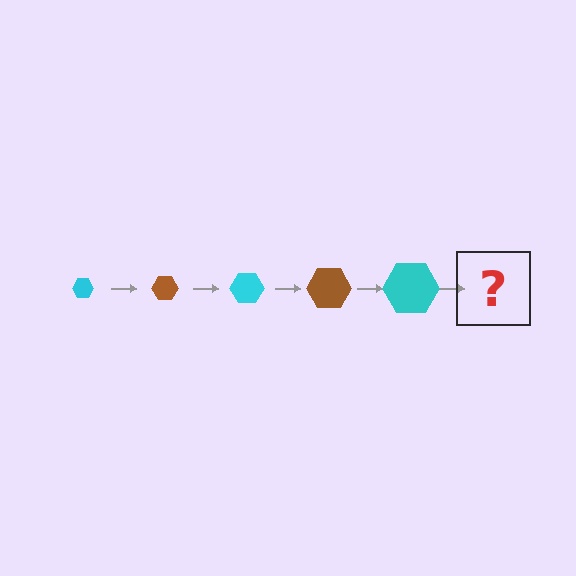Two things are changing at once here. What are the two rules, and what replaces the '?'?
The two rules are that the hexagon grows larger each step and the color cycles through cyan and brown. The '?' should be a brown hexagon, larger than the previous one.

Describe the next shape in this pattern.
It should be a brown hexagon, larger than the previous one.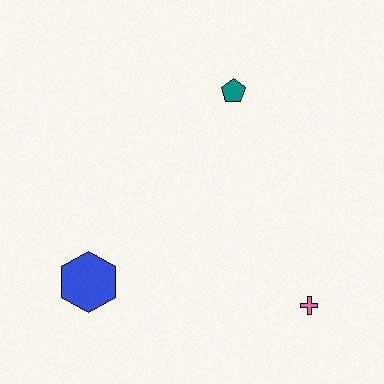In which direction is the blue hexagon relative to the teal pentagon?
The blue hexagon is below the teal pentagon.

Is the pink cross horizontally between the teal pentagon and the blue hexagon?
No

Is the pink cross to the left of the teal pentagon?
No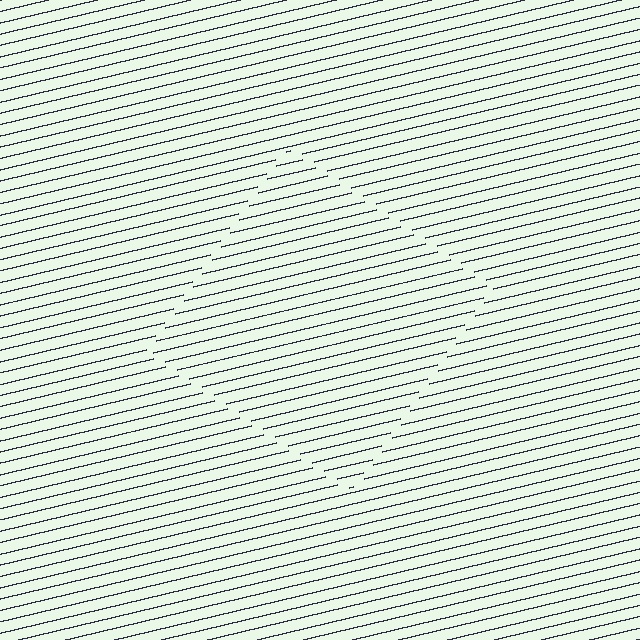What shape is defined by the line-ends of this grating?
An illusory square. The interior of the shape contains the same grating, shifted by half a period — the contour is defined by the phase discontinuity where line-ends from the inner and outer gratings abut.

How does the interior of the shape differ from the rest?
The interior of the shape contains the same grating, shifted by half a period — the contour is defined by the phase discontinuity where line-ends from the inner and outer gratings abut.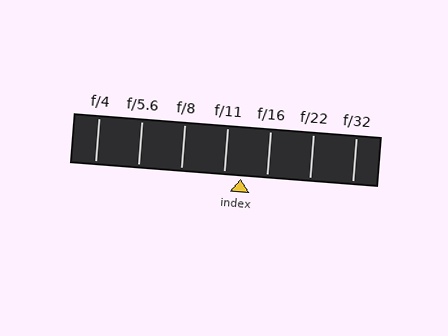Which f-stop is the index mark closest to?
The index mark is closest to f/11.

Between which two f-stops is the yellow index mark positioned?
The index mark is between f/11 and f/16.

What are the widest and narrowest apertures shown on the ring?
The widest aperture shown is f/4 and the narrowest is f/32.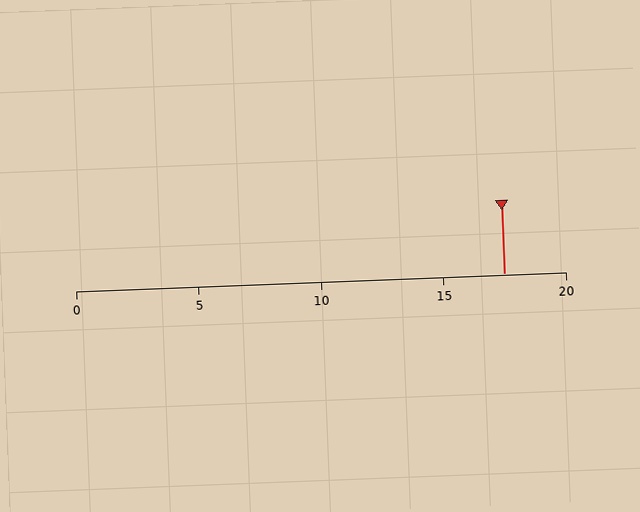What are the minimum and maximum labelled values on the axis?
The axis runs from 0 to 20.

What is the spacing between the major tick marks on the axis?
The major ticks are spaced 5 apart.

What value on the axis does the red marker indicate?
The marker indicates approximately 17.5.